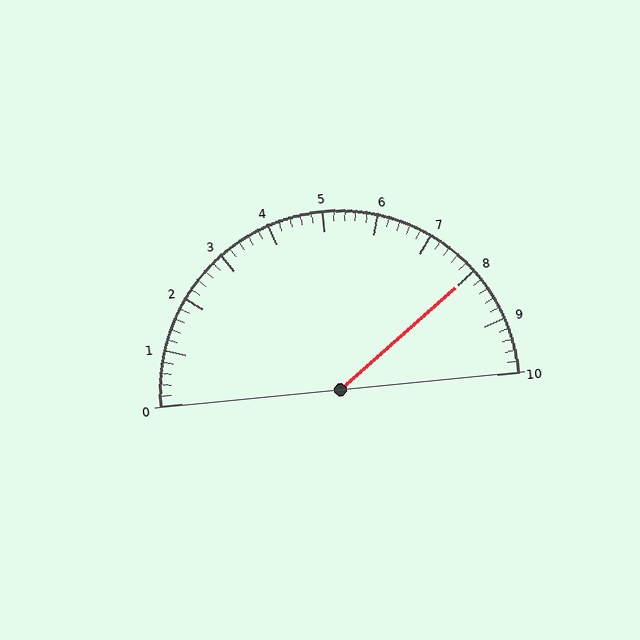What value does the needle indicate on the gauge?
The needle indicates approximately 8.0.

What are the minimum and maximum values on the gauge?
The gauge ranges from 0 to 10.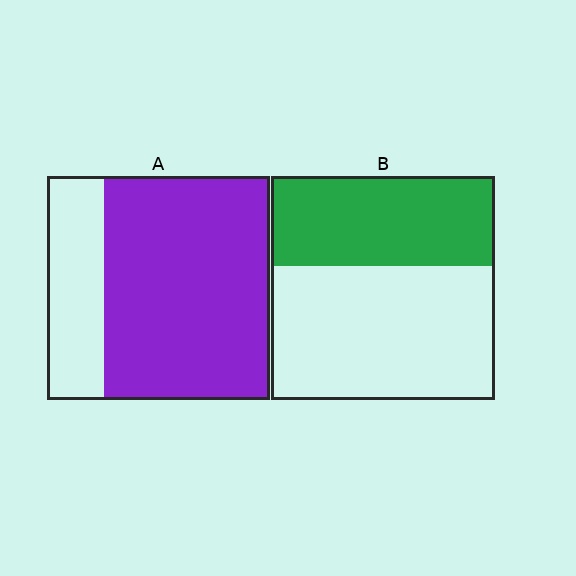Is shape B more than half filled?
No.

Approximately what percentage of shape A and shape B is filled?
A is approximately 75% and B is approximately 40%.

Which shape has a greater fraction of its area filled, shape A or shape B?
Shape A.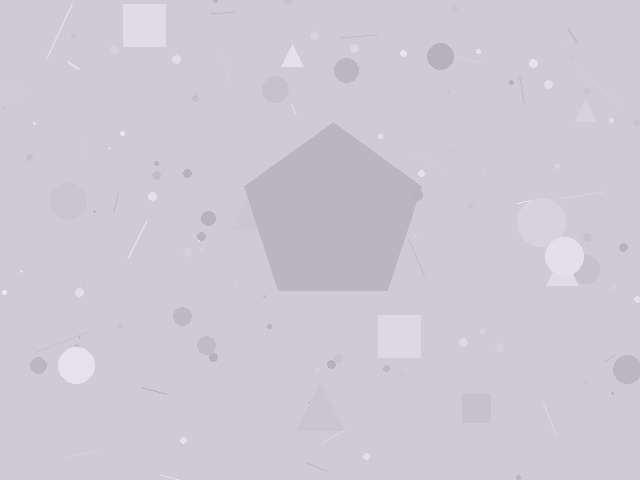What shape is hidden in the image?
A pentagon is hidden in the image.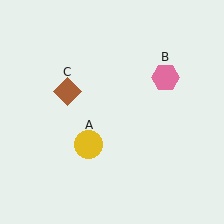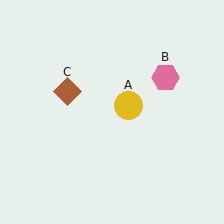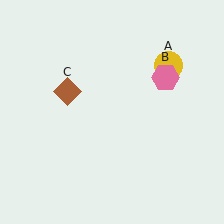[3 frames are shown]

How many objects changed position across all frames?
1 object changed position: yellow circle (object A).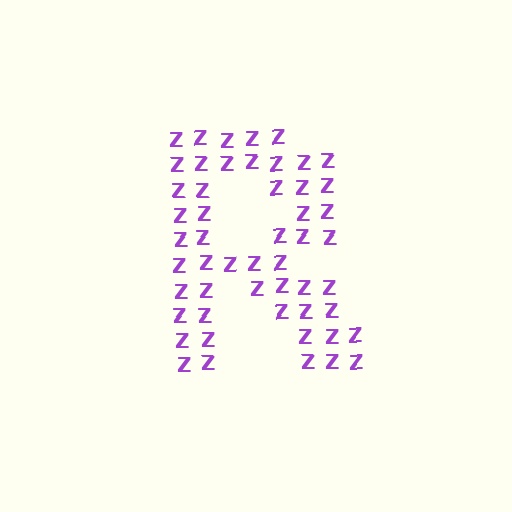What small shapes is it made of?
It is made of small letter Z's.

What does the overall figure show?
The overall figure shows the letter R.